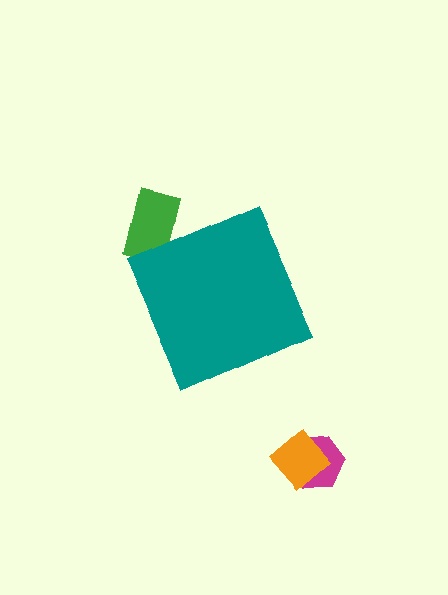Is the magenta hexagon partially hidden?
No, the magenta hexagon is fully visible.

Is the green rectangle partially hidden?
Yes, the green rectangle is partially hidden behind the teal diamond.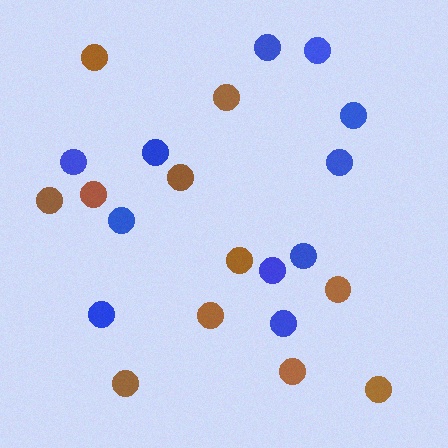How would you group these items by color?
There are 2 groups: one group of blue circles (11) and one group of brown circles (11).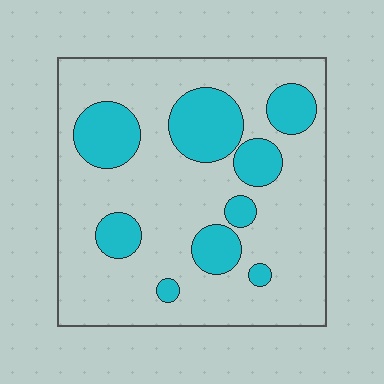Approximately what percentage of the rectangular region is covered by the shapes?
Approximately 25%.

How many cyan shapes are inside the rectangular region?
9.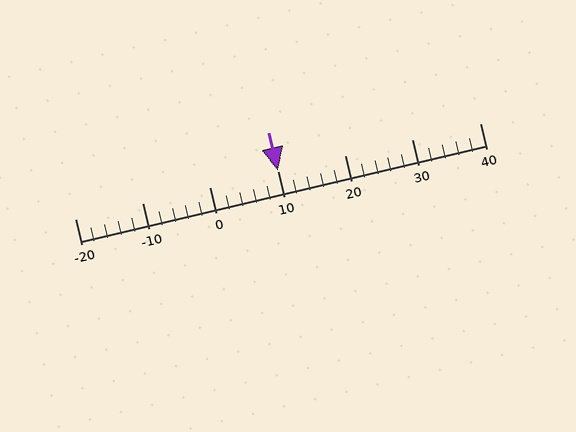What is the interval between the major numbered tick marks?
The major tick marks are spaced 10 units apart.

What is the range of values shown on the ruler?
The ruler shows values from -20 to 40.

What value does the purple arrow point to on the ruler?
The purple arrow points to approximately 10.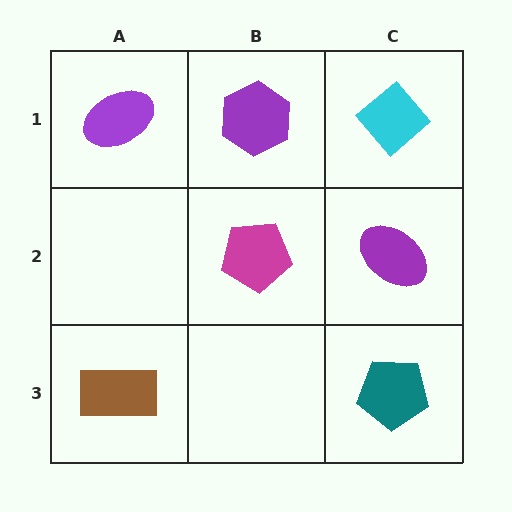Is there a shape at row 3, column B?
No, that cell is empty.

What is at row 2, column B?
A magenta pentagon.